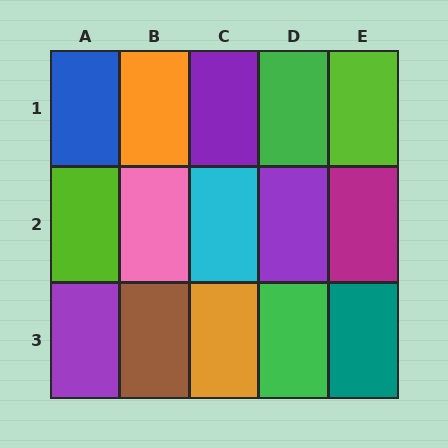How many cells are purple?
3 cells are purple.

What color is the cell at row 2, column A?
Lime.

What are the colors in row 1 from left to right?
Blue, orange, purple, green, lime.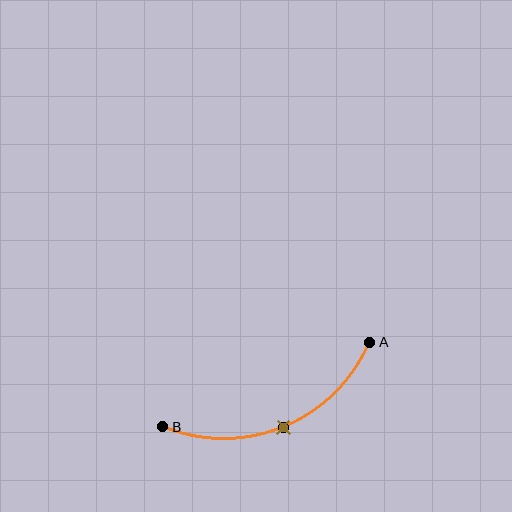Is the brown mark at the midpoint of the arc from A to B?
Yes. The brown mark lies on the arc at equal arc-length from both A and B — it is the arc midpoint.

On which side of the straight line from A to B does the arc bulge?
The arc bulges below the straight line connecting A and B.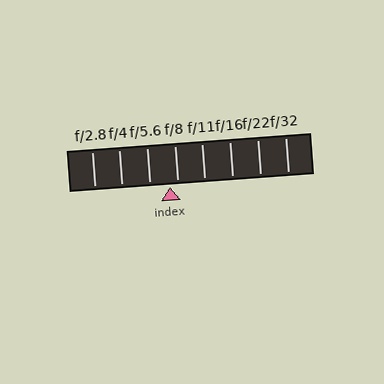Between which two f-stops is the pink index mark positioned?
The index mark is between f/5.6 and f/8.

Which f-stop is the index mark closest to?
The index mark is closest to f/8.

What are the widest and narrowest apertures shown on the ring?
The widest aperture shown is f/2.8 and the narrowest is f/32.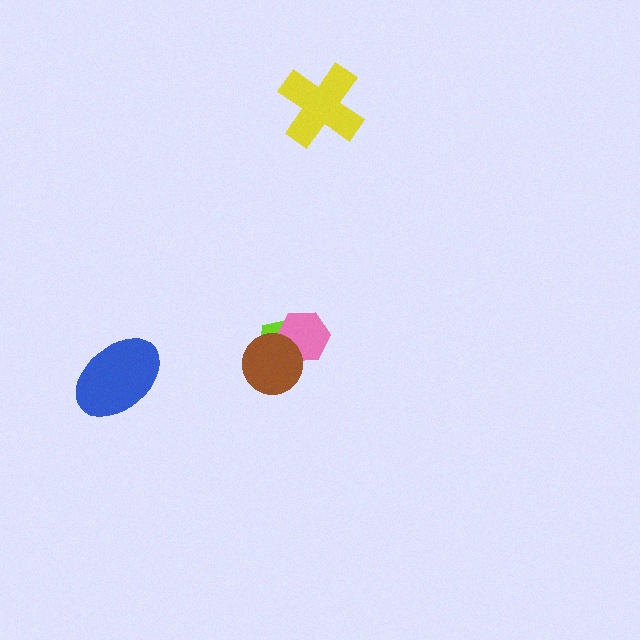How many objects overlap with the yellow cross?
0 objects overlap with the yellow cross.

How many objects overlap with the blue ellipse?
0 objects overlap with the blue ellipse.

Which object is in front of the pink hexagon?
The brown circle is in front of the pink hexagon.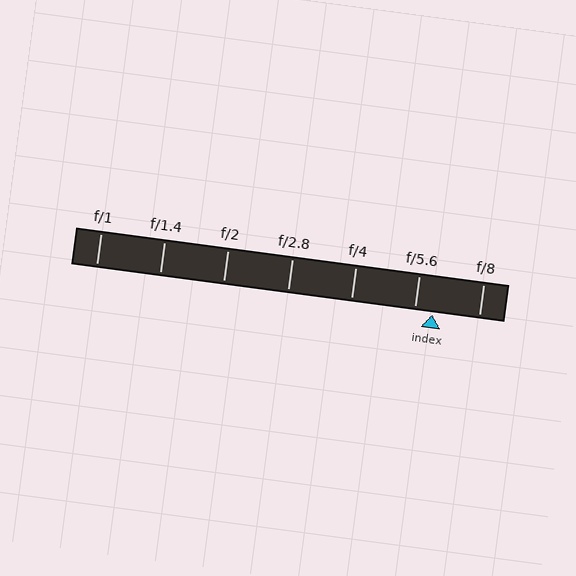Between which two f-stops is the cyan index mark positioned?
The index mark is between f/5.6 and f/8.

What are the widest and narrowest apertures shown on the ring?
The widest aperture shown is f/1 and the narrowest is f/8.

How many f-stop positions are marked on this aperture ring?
There are 7 f-stop positions marked.